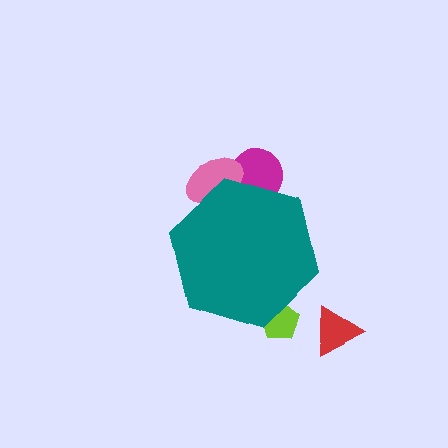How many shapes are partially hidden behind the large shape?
3 shapes are partially hidden.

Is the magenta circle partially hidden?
Yes, the magenta circle is partially hidden behind the teal hexagon.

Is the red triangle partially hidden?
No, the red triangle is fully visible.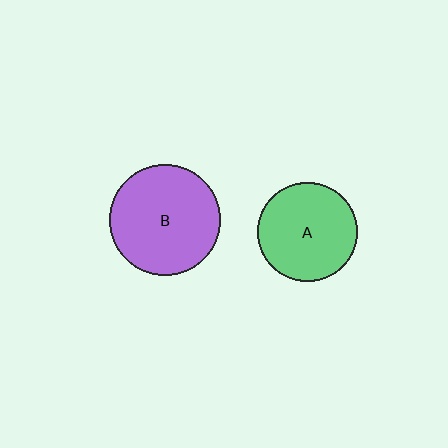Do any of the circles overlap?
No, none of the circles overlap.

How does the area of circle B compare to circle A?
Approximately 1.2 times.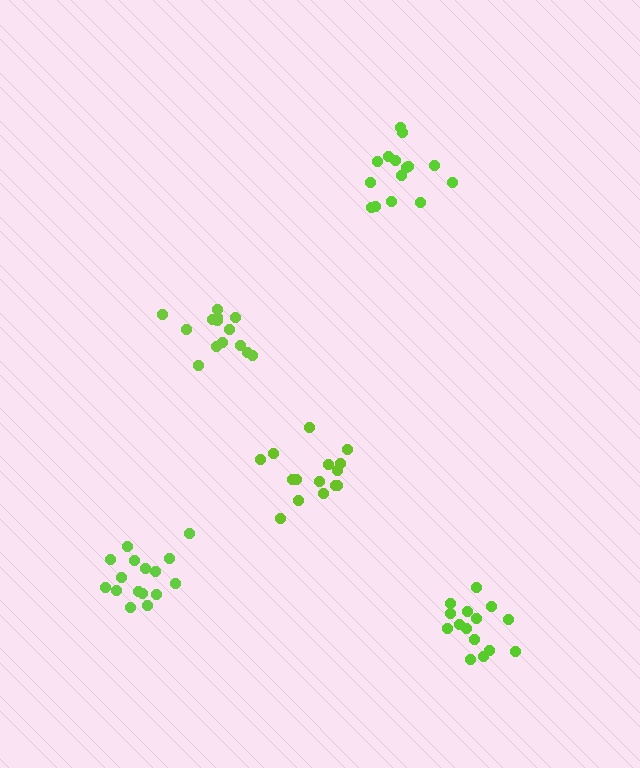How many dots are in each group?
Group 1: 16 dots, Group 2: 15 dots, Group 3: 15 dots, Group 4: 15 dots, Group 5: 14 dots (75 total).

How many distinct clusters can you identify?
There are 5 distinct clusters.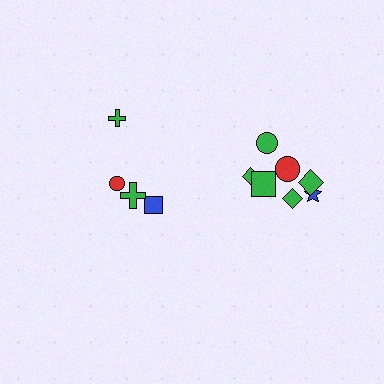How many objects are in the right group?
There are 7 objects.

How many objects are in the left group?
There are 4 objects.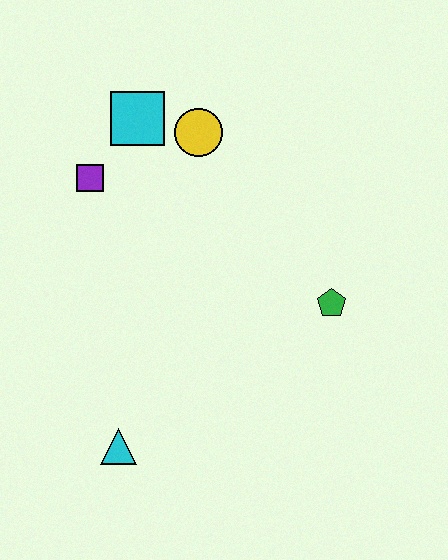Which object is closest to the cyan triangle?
The green pentagon is closest to the cyan triangle.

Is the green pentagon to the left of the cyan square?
No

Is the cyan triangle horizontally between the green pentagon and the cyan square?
No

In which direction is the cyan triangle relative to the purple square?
The cyan triangle is below the purple square.